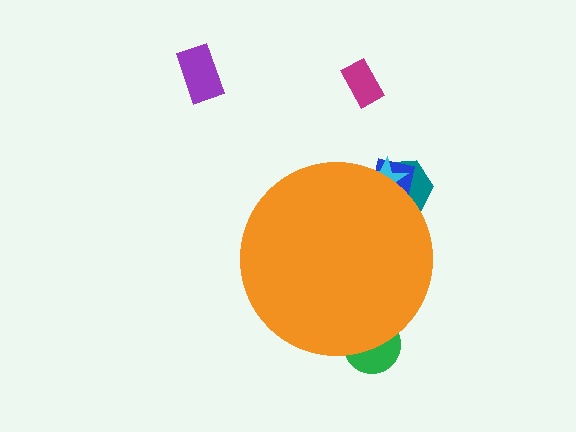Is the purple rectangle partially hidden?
No, the purple rectangle is fully visible.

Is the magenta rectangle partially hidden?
No, the magenta rectangle is fully visible.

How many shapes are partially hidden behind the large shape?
4 shapes are partially hidden.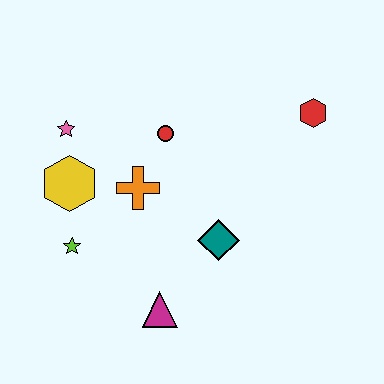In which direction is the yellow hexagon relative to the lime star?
The yellow hexagon is above the lime star.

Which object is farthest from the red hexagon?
The lime star is farthest from the red hexagon.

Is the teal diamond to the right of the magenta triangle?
Yes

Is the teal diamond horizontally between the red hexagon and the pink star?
Yes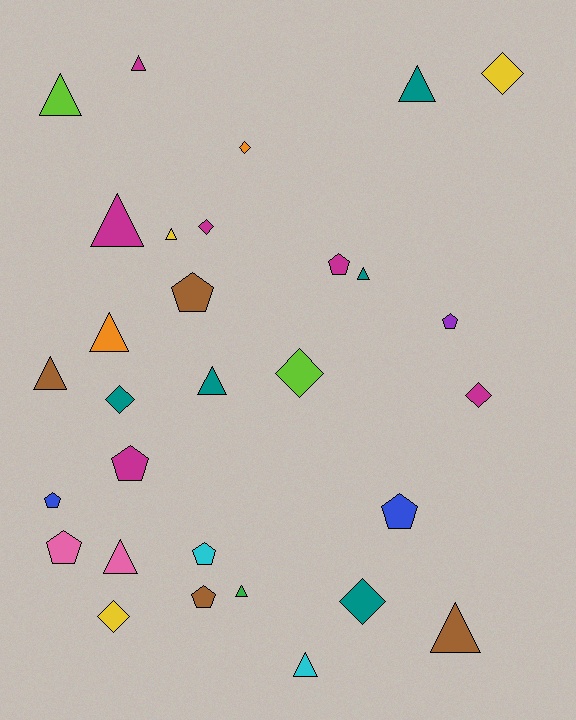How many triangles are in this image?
There are 13 triangles.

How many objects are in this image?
There are 30 objects.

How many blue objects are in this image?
There are 2 blue objects.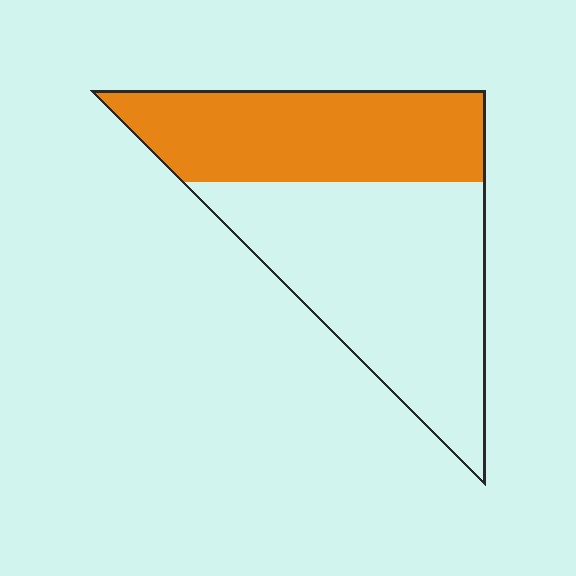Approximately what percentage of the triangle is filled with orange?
Approximately 40%.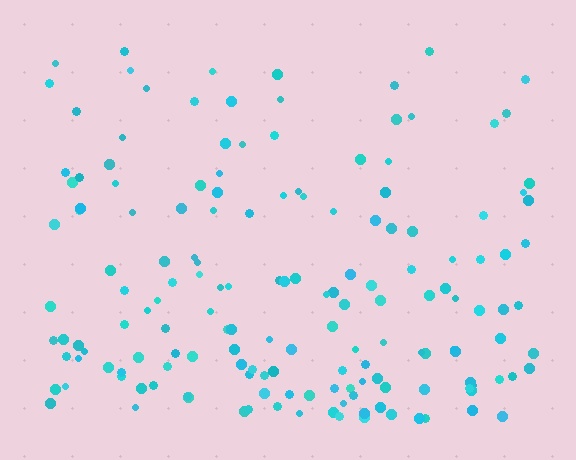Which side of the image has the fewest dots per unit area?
The top.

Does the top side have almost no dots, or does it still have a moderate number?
Still a moderate number, just noticeably fewer than the bottom.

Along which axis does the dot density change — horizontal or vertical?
Vertical.